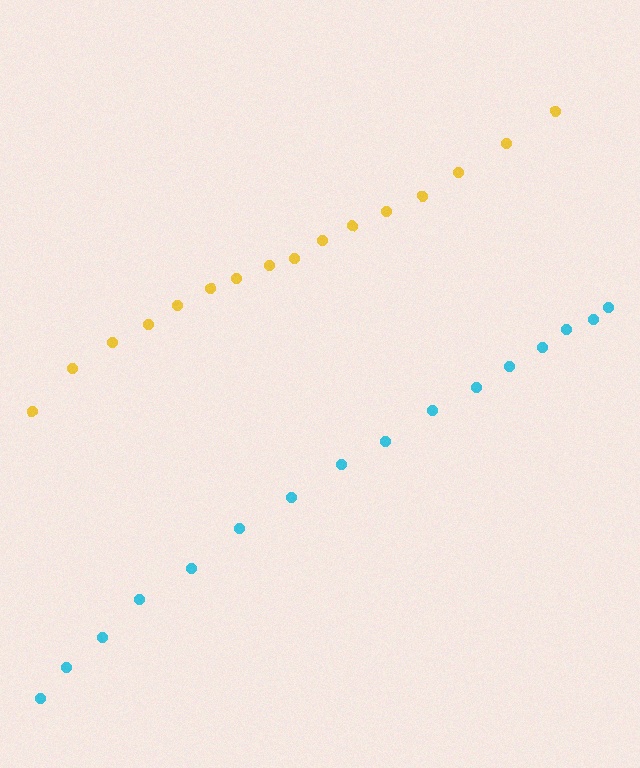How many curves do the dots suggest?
There are 2 distinct paths.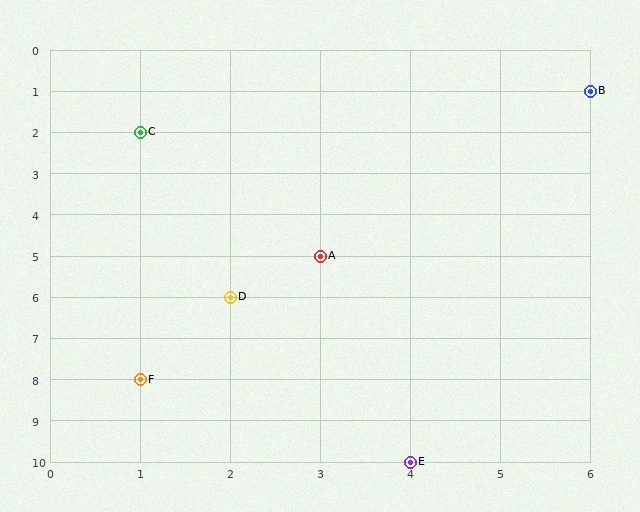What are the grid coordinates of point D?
Point D is at grid coordinates (2, 6).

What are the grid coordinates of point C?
Point C is at grid coordinates (1, 2).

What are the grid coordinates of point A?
Point A is at grid coordinates (3, 5).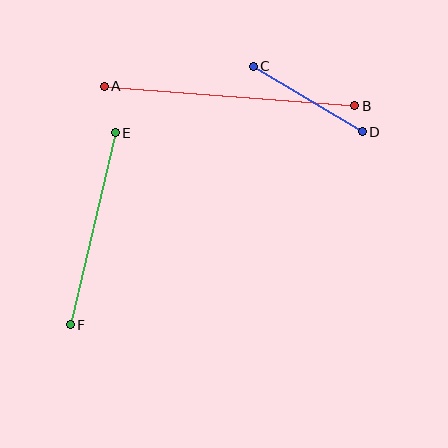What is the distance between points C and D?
The distance is approximately 127 pixels.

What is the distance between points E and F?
The distance is approximately 197 pixels.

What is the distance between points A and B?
The distance is approximately 251 pixels.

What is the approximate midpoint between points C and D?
The midpoint is at approximately (308, 99) pixels.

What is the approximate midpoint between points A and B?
The midpoint is at approximately (230, 96) pixels.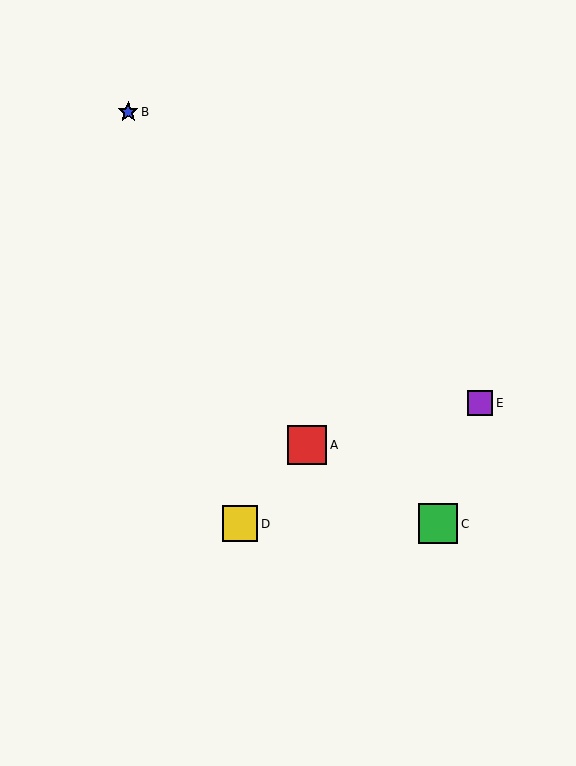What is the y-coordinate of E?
Object E is at y≈403.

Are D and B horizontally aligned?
No, D is at y≈524 and B is at y≈112.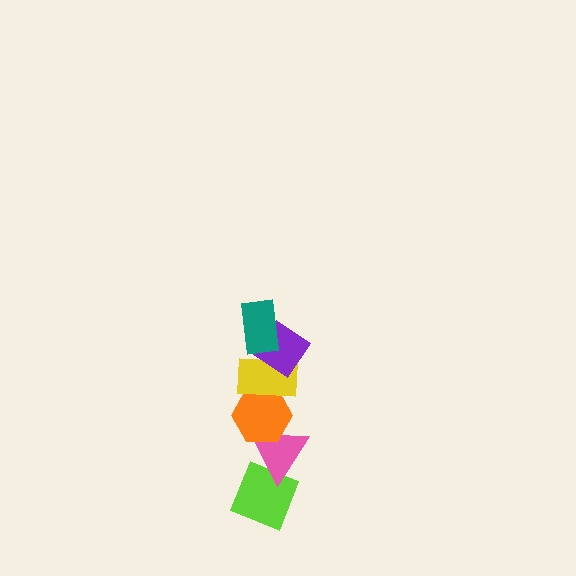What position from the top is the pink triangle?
The pink triangle is 5th from the top.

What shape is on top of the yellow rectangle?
The purple diamond is on top of the yellow rectangle.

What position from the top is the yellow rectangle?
The yellow rectangle is 3rd from the top.